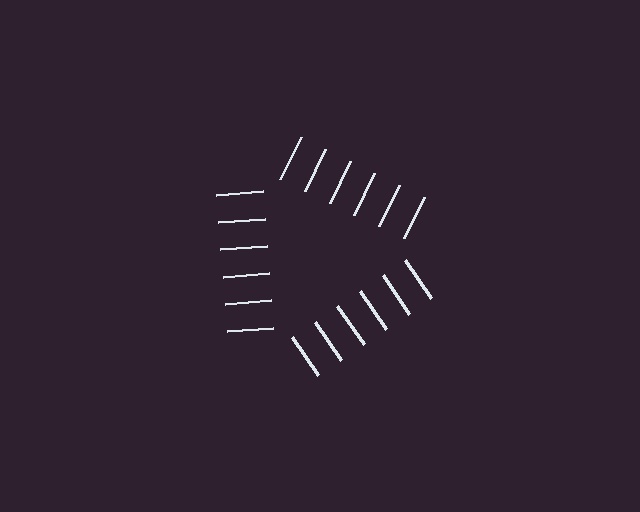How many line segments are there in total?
18 — 6 along each of the 3 edges.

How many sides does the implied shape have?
3 sides — the line-ends trace a triangle.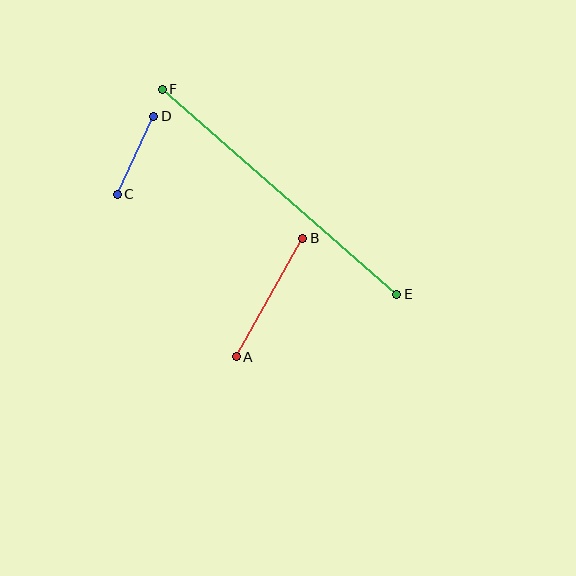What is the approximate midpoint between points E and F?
The midpoint is at approximately (280, 192) pixels.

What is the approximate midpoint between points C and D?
The midpoint is at approximately (135, 155) pixels.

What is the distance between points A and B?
The distance is approximately 136 pixels.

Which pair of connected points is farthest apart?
Points E and F are farthest apart.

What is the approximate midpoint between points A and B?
The midpoint is at approximately (270, 298) pixels.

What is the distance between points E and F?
The distance is approximately 311 pixels.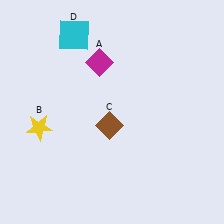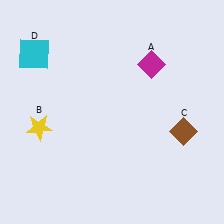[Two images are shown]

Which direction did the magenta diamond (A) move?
The magenta diamond (A) moved right.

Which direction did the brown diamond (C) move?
The brown diamond (C) moved right.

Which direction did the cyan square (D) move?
The cyan square (D) moved left.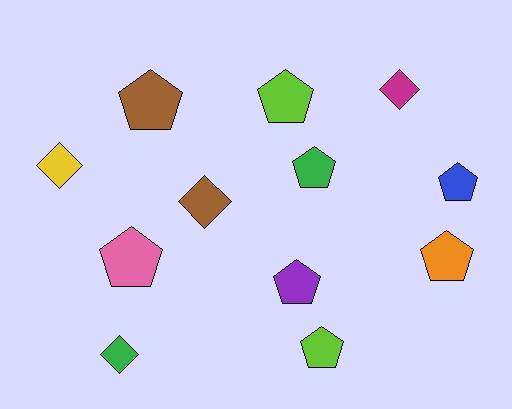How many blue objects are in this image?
There is 1 blue object.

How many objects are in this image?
There are 12 objects.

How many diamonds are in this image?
There are 4 diamonds.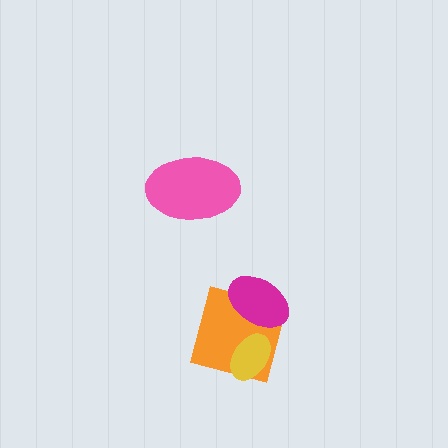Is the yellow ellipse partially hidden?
No, no other shape covers it.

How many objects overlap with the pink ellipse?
0 objects overlap with the pink ellipse.